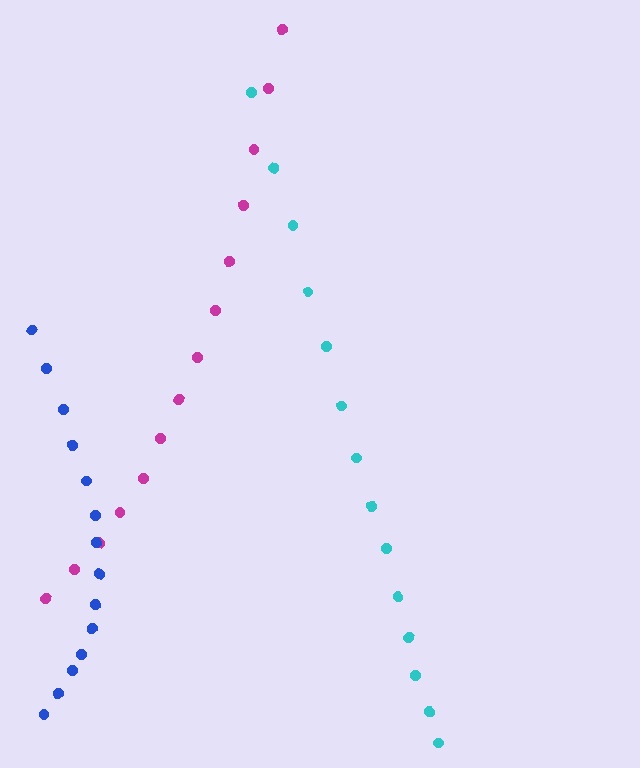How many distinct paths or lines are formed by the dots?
There are 3 distinct paths.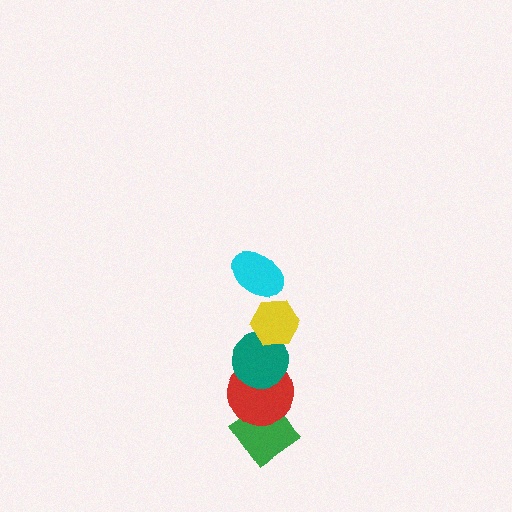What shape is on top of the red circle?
The teal circle is on top of the red circle.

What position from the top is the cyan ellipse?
The cyan ellipse is 1st from the top.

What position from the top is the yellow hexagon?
The yellow hexagon is 2nd from the top.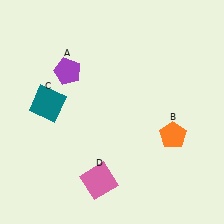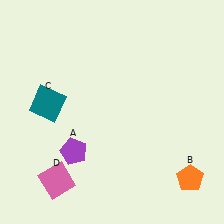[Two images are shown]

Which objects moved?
The objects that moved are: the purple pentagon (A), the orange pentagon (B), the pink square (D).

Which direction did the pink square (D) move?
The pink square (D) moved left.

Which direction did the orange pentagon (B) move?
The orange pentagon (B) moved down.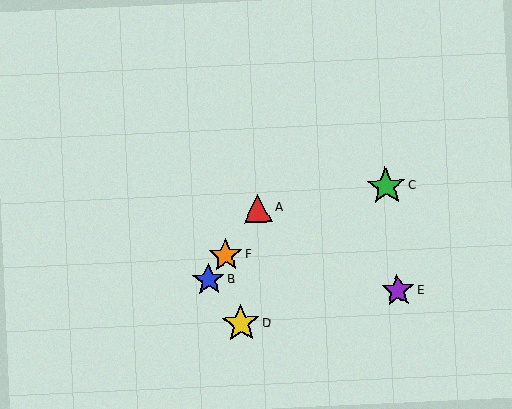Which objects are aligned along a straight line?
Objects A, B, F are aligned along a straight line.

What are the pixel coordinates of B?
Object B is at (208, 280).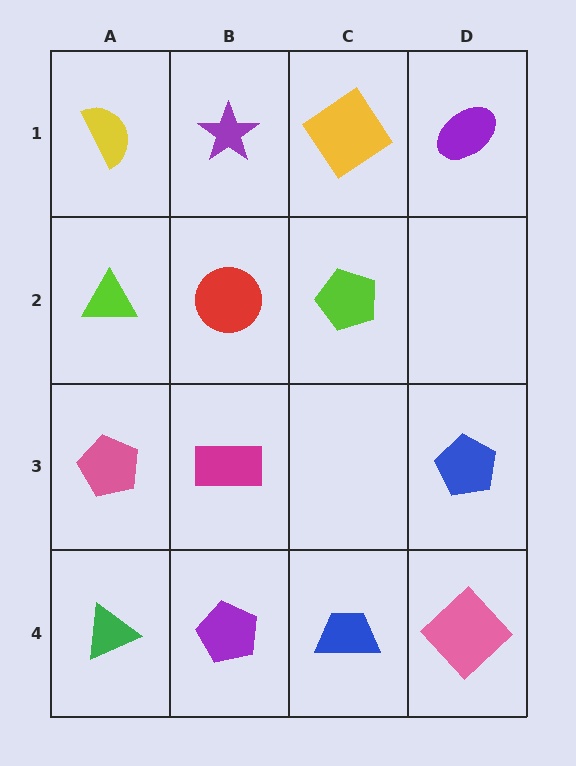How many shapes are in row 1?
4 shapes.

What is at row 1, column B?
A purple star.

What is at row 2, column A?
A lime triangle.